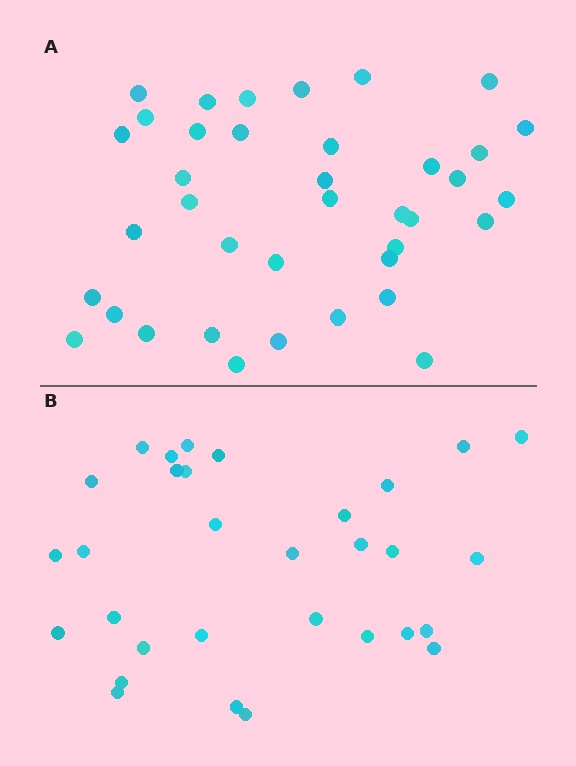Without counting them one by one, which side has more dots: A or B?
Region A (the top region) has more dots.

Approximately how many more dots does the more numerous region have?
Region A has roughly 8 or so more dots than region B.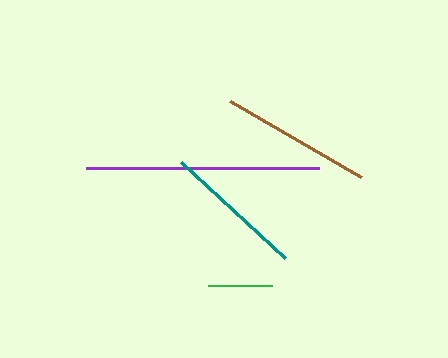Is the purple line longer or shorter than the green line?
The purple line is longer than the green line.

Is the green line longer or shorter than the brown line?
The brown line is longer than the green line.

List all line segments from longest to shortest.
From longest to shortest: purple, brown, teal, green.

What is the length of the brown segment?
The brown segment is approximately 151 pixels long.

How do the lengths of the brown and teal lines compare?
The brown and teal lines are approximately the same length.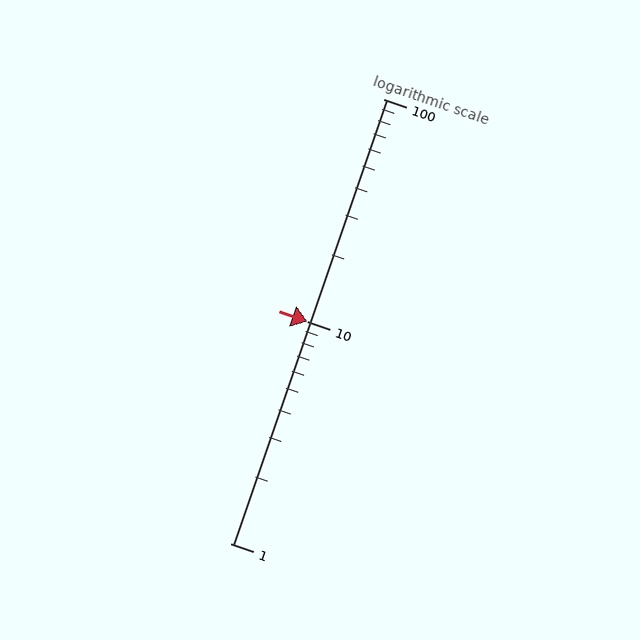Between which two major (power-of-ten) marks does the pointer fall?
The pointer is between 10 and 100.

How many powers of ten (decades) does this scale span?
The scale spans 2 decades, from 1 to 100.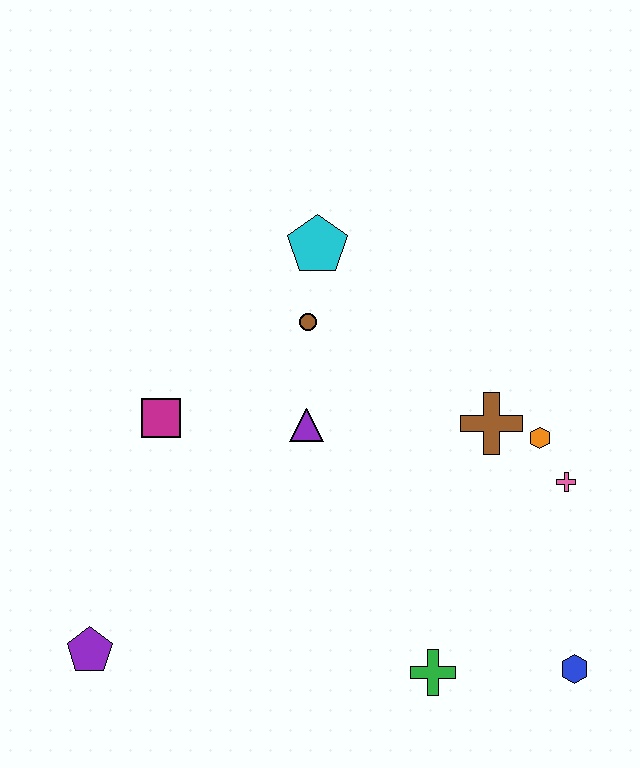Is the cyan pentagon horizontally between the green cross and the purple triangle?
Yes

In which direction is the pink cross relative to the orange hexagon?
The pink cross is below the orange hexagon.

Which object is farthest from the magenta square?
The blue hexagon is farthest from the magenta square.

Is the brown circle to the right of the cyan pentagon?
No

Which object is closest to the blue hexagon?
The green cross is closest to the blue hexagon.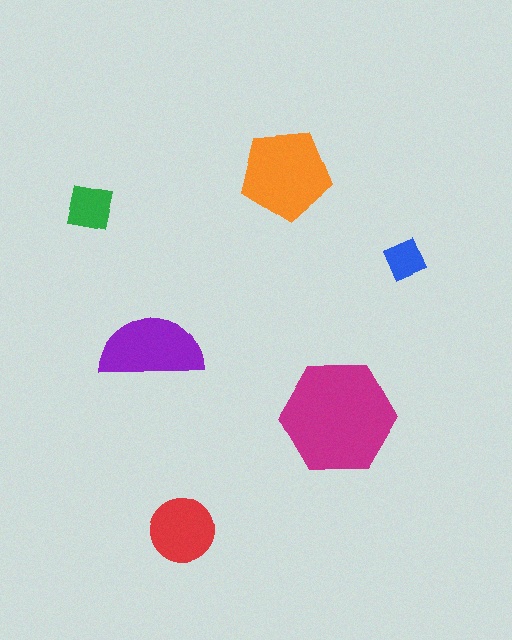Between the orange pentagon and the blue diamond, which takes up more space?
The orange pentagon.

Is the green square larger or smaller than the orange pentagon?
Smaller.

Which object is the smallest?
The blue diamond.